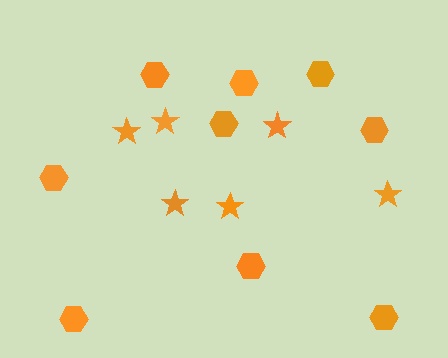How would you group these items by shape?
There are 2 groups: one group of stars (6) and one group of hexagons (9).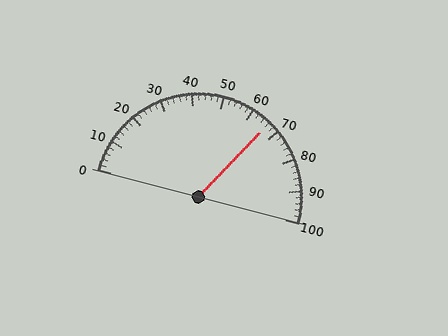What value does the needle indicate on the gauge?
The needle indicates approximately 66.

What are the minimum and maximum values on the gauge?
The gauge ranges from 0 to 100.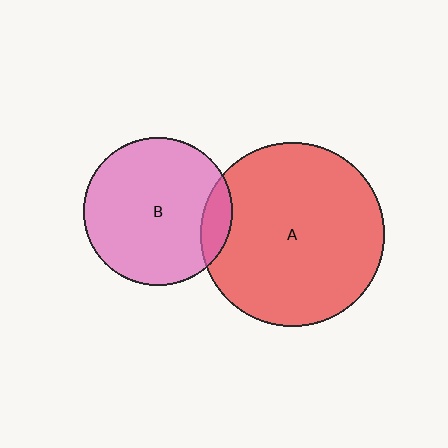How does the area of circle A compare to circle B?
Approximately 1.5 times.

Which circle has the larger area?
Circle A (red).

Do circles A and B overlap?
Yes.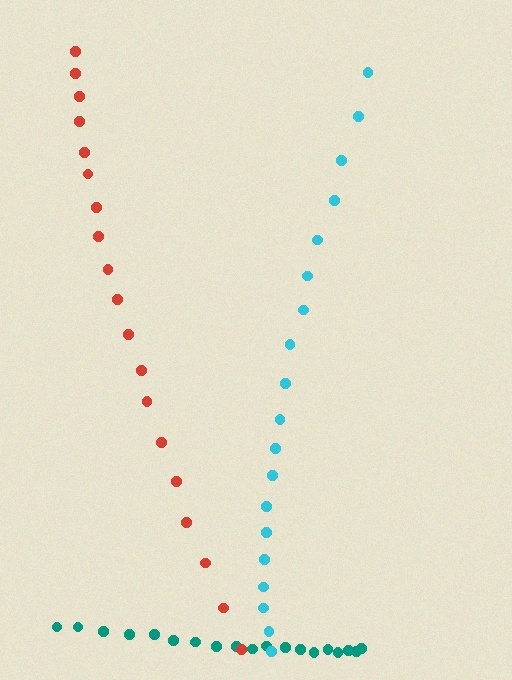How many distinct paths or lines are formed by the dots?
There are 3 distinct paths.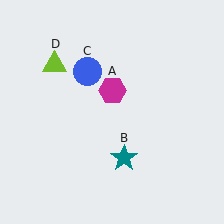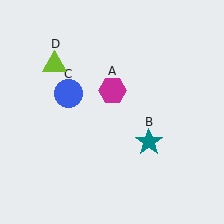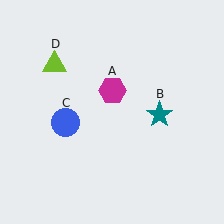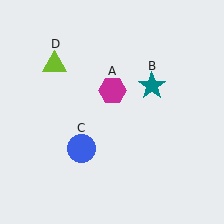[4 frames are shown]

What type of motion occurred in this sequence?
The teal star (object B), blue circle (object C) rotated counterclockwise around the center of the scene.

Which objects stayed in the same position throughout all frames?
Magenta hexagon (object A) and lime triangle (object D) remained stationary.